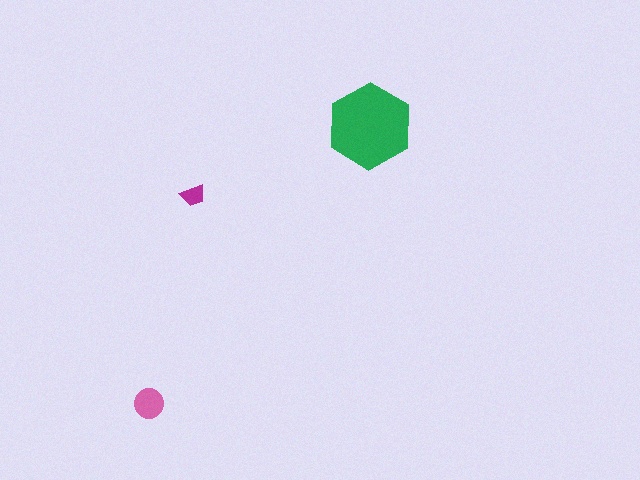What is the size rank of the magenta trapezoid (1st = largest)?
3rd.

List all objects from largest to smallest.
The green hexagon, the pink circle, the magenta trapezoid.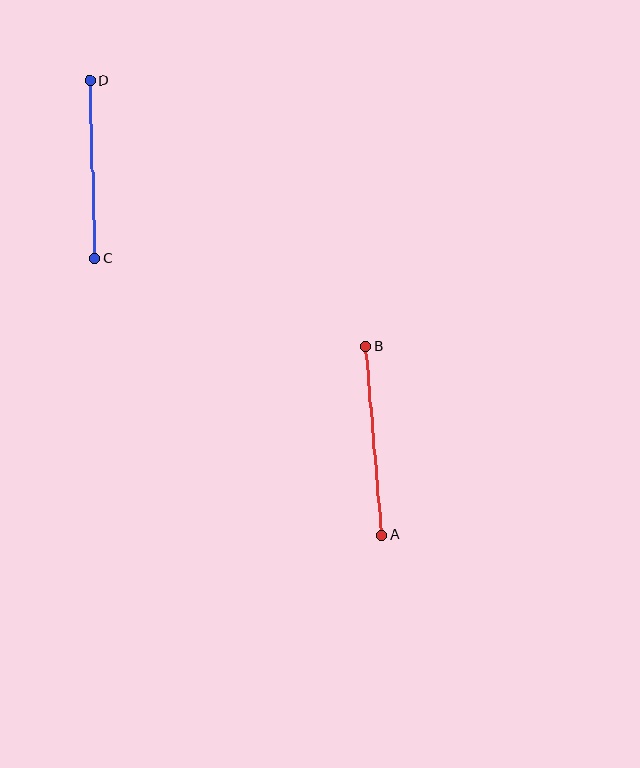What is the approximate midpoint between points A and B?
The midpoint is at approximately (374, 441) pixels.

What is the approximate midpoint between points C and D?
The midpoint is at approximately (93, 170) pixels.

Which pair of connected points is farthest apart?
Points A and B are farthest apart.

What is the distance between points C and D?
The distance is approximately 178 pixels.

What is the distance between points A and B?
The distance is approximately 189 pixels.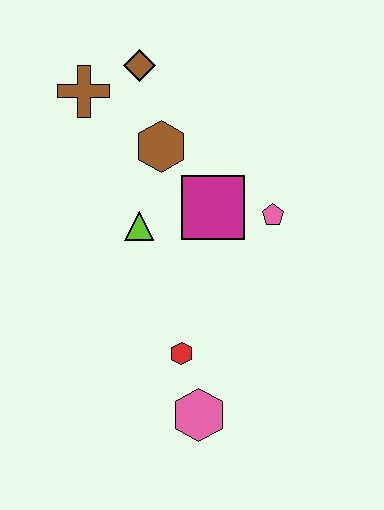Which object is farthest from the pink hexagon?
The brown diamond is farthest from the pink hexagon.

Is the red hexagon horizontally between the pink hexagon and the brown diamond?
Yes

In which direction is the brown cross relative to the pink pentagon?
The brown cross is to the left of the pink pentagon.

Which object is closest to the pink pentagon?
The magenta square is closest to the pink pentagon.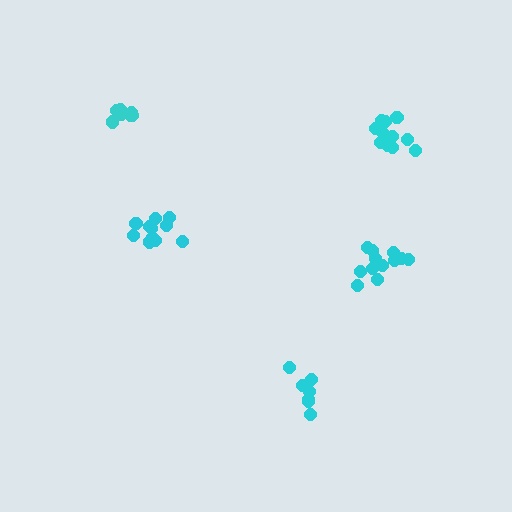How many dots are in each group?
Group 1: 12 dots, Group 2: 13 dots, Group 3: 11 dots, Group 4: 7 dots, Group 5: 7 dots (50 total).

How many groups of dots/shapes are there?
There are 5 groups.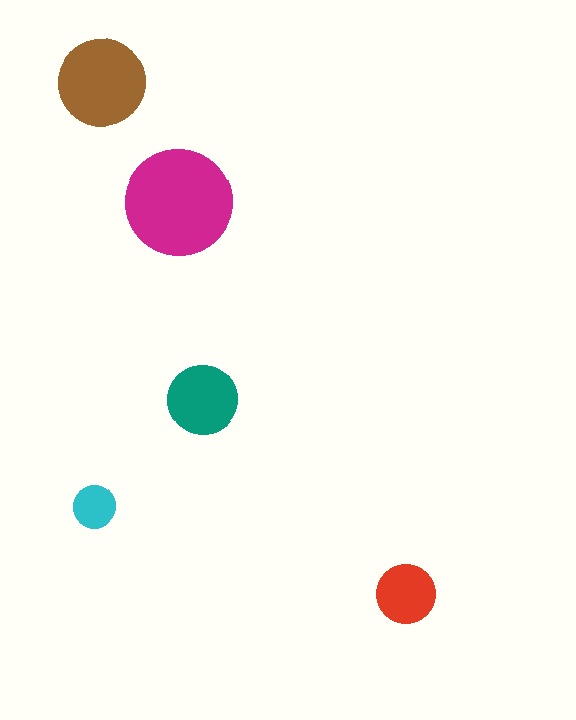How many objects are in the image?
There are 5 objects in the image.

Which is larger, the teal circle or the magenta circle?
The magenta one.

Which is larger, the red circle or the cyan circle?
The red one.